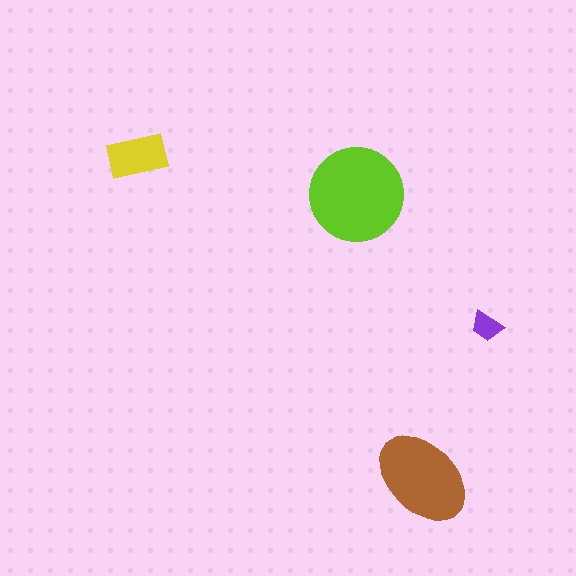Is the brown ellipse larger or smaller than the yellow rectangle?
Larger.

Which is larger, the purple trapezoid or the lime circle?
The lime circle.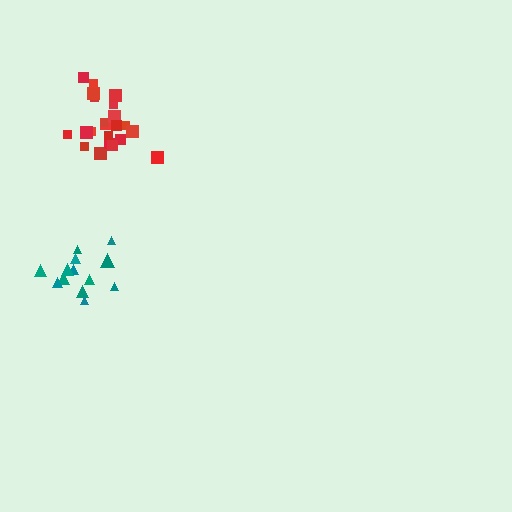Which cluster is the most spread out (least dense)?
Teal.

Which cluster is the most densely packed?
Red.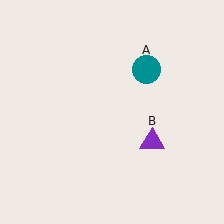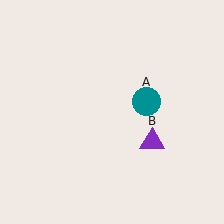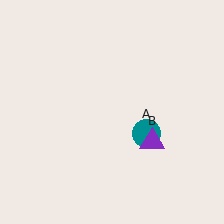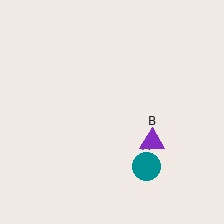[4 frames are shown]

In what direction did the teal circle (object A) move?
The teal circle (object A) moved down.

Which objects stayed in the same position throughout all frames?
Purple triangle (object B) remained stationary.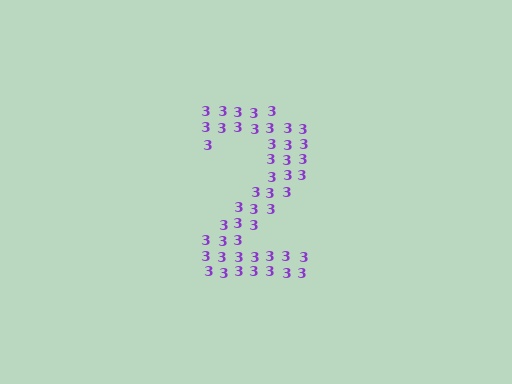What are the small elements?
The small elements are digit 3's.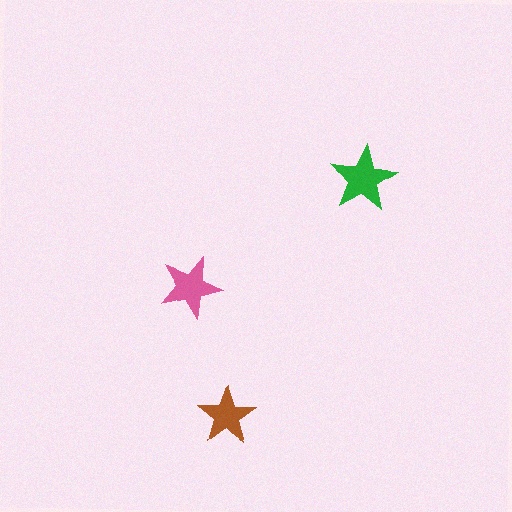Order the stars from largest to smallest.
the green one, the pink one, the brown one.